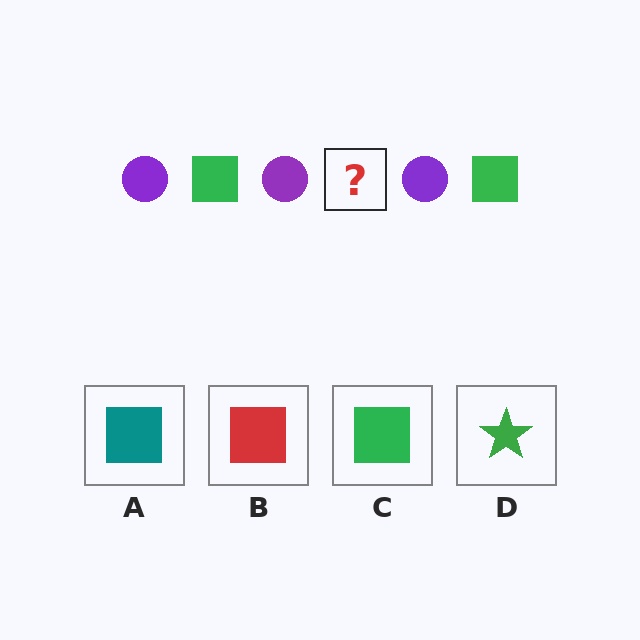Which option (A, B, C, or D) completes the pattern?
C.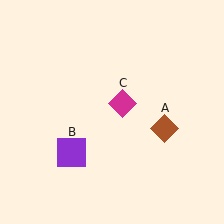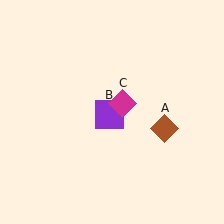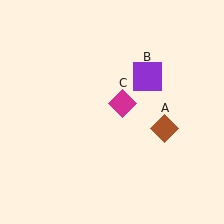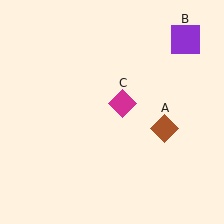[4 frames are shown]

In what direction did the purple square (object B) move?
The purple square (object B) moved up and to the right.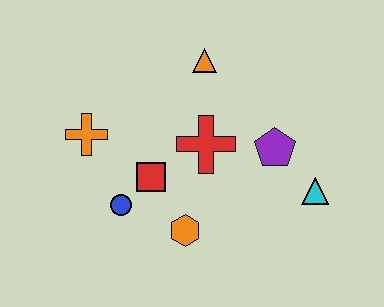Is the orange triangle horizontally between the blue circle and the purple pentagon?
Yes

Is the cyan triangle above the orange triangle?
No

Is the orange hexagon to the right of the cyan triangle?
No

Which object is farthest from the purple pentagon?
The orange cross is farthest from the purple pentagon.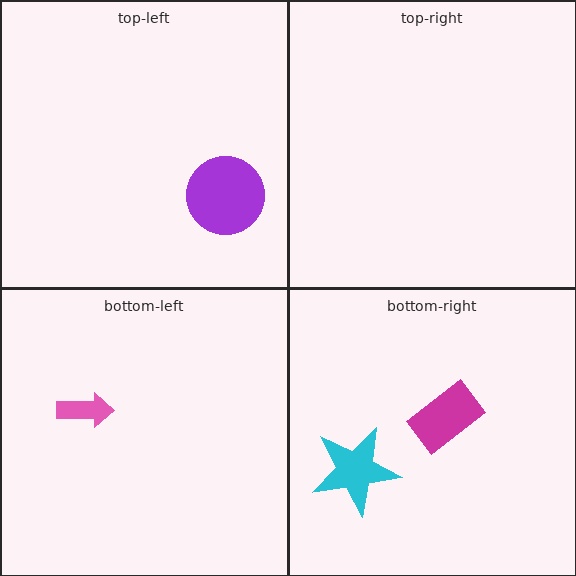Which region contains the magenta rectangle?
The bottom-right region.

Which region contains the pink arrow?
The bottom-left region.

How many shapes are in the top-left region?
1.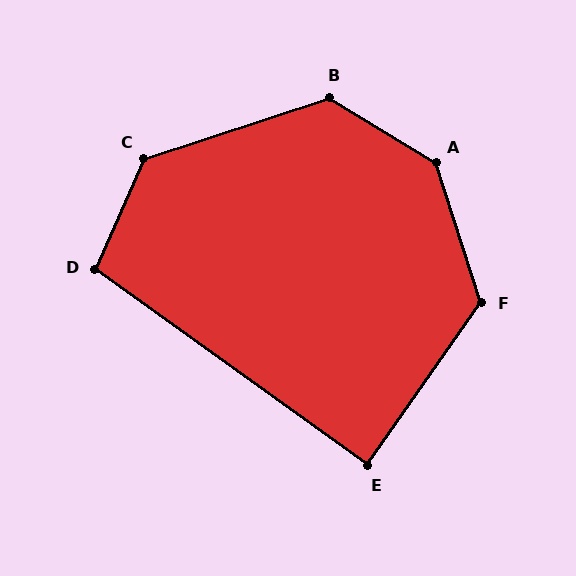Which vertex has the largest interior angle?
A, at approximately 139 degrees.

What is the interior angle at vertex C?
Approximately 132 degrees (obtuse).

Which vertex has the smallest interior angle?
E, at approximately 89 degrees.